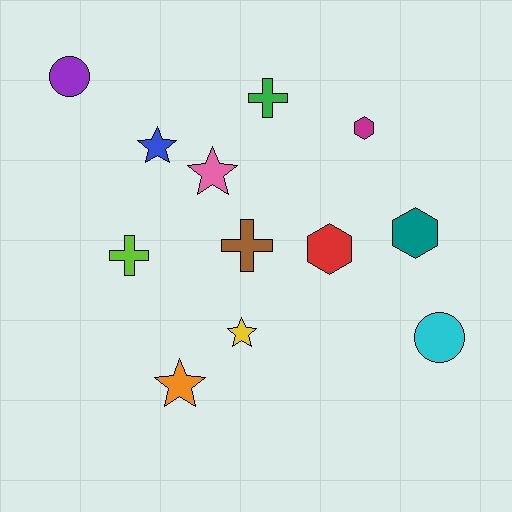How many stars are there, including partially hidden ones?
There are 4 stars.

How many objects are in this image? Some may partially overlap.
There are 12 objects.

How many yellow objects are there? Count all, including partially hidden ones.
There is 1 yellow object.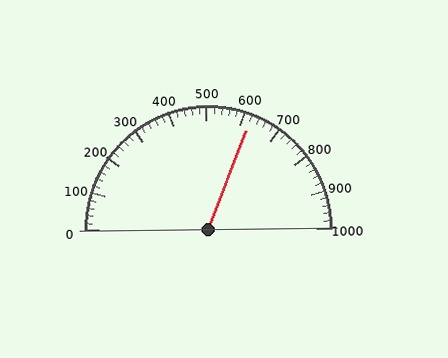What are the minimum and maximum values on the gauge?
The gauge ranges from 0 to 1000.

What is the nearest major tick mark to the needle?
The nearest major tick mark is 600.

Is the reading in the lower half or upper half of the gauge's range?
The reading is in the upper half of the range (0 to 1000).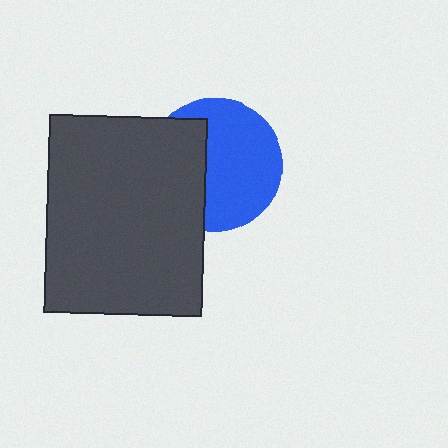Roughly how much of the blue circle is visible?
About half of it is visible (roughly 61%).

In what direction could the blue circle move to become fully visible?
The blue circle could move right. That would shift it out from behind the dark gray rectangle entirely.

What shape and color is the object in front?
The object in front is a dark gray rectangle.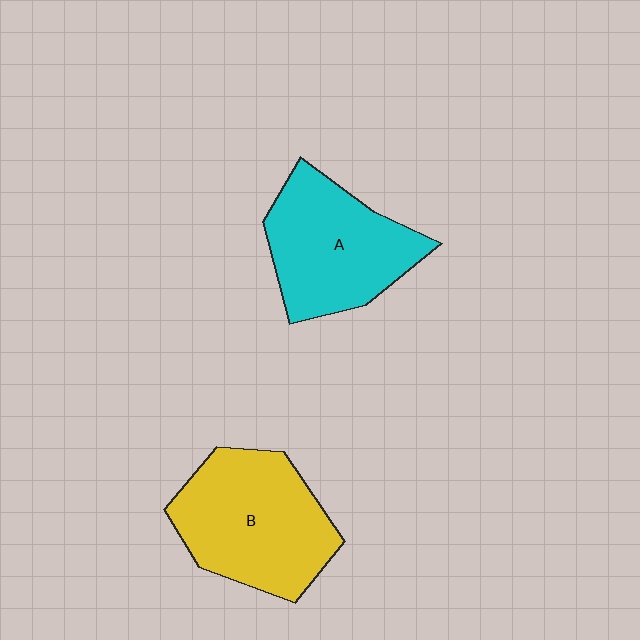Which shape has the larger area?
Shape B (yellow).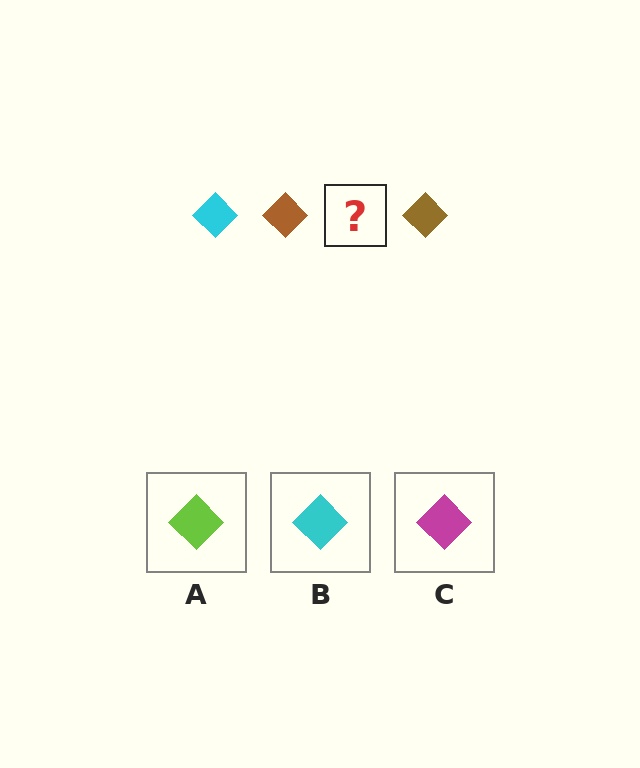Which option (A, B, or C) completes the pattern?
B.